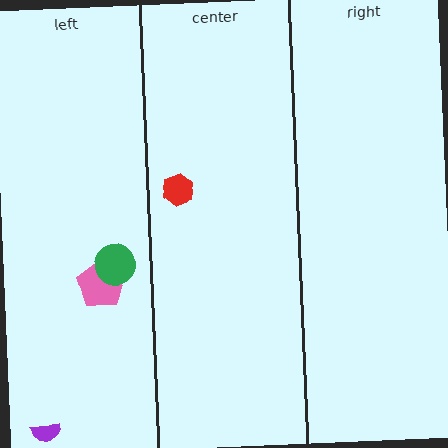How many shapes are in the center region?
1.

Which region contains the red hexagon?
The center region.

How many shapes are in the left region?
3.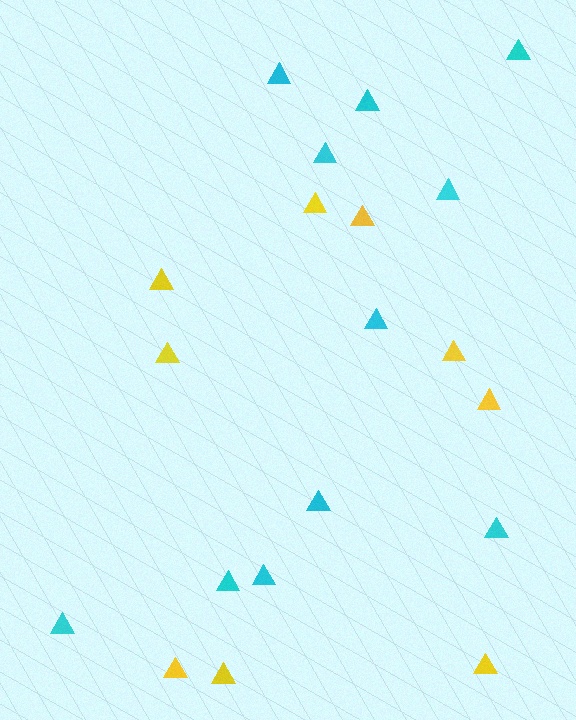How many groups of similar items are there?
There are 2 groups: one group of cyan triangles (11) and one group of yellow triangles (9).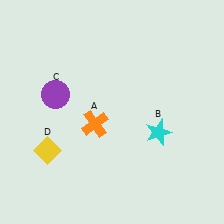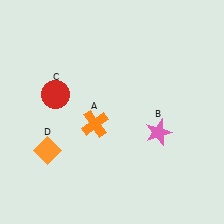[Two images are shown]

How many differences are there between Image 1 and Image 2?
There are 3 differences between the two images.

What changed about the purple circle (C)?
In Image 1, C is purple. In Image 2, it changed to red.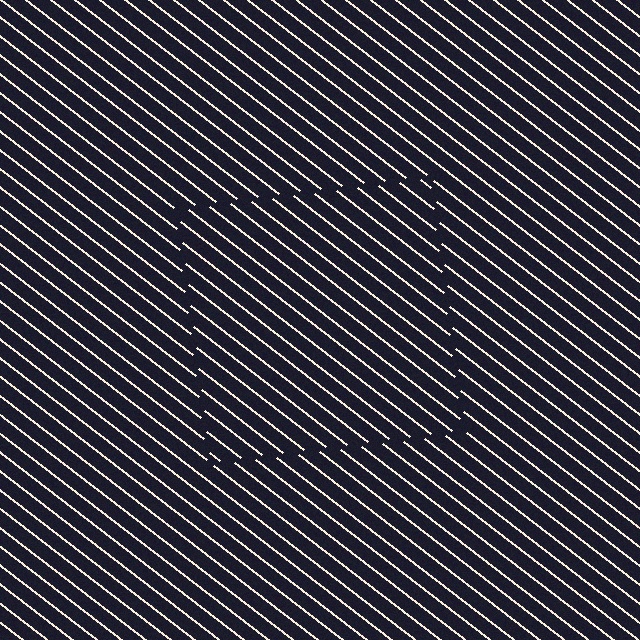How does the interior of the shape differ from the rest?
The interior of the shape contains the same grating, shifted by half a period — the contour is defined by the phase discontinuity where line-ends from the inner and outer gratings abut.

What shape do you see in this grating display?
An illusory square. The interior of the shape contains the same grating, shifted by half a period — the contour is defined by the phase discontinuity where line-ends from the inner and outer gratings abut.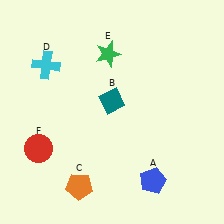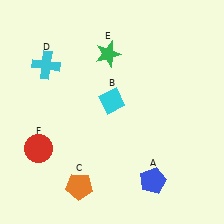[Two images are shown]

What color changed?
The diamond (B) changed from teal in Image 1 to cyan in Image 2.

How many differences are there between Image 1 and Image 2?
There is 1 difference between the two images.